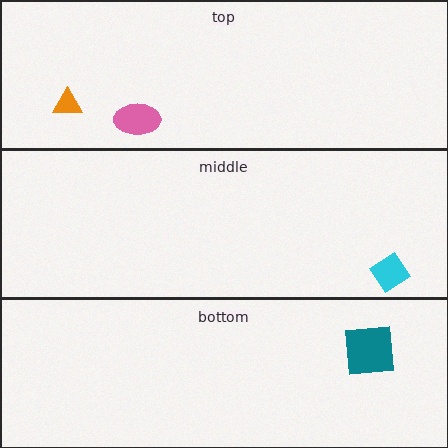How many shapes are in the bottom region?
1.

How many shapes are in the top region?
2.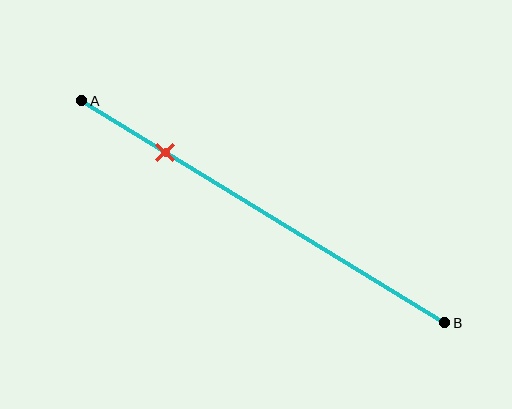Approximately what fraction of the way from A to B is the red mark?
The red mark is approximately 25% of the way from A to B.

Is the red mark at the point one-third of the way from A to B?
No, the mark is at about 25% from A, not at the 33% one-third point.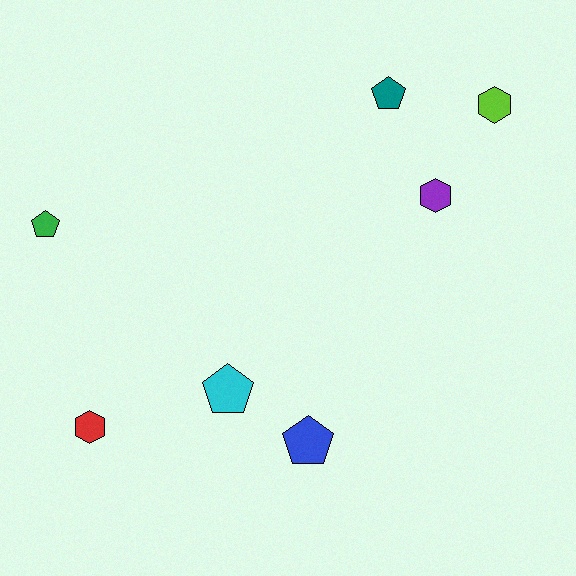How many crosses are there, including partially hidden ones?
There are no crosses.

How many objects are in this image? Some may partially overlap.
There are 7 objects.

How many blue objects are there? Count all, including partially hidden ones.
There is 1 blue object.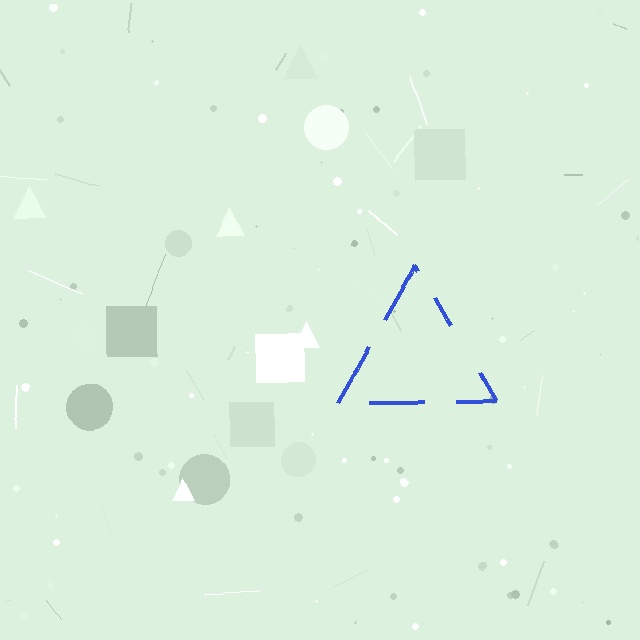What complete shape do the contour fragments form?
The contour fragments form a triangle.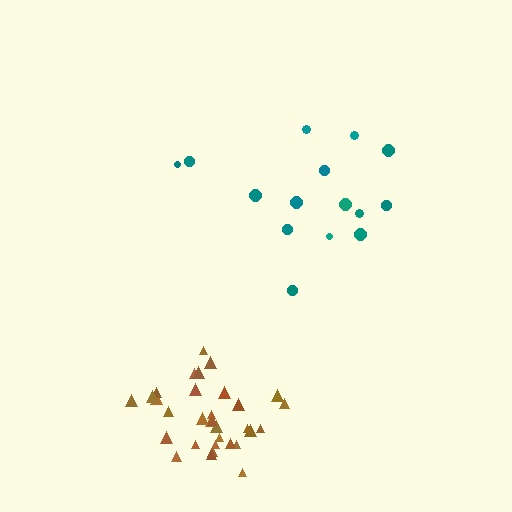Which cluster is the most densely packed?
Brown.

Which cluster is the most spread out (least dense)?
Teal.